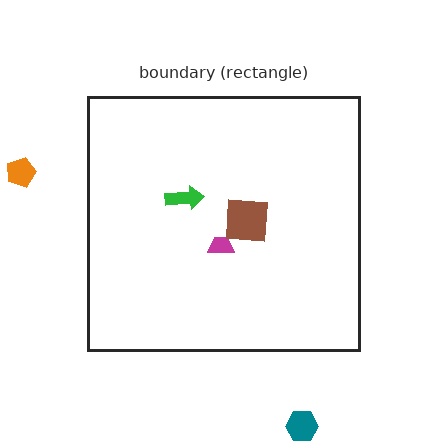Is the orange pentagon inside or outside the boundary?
Outside.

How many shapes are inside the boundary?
3 inside, 2 outside.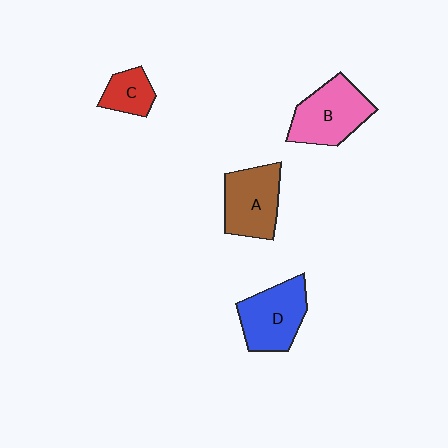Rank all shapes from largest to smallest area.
From largest to smallest: B (pink), D (blue), A (brown), C (red).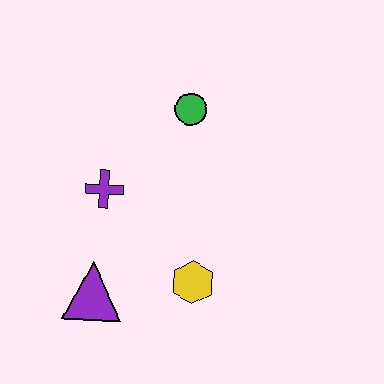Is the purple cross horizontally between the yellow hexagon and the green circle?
No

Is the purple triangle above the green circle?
No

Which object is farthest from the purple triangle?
The green circle is farthest from the purple triangle.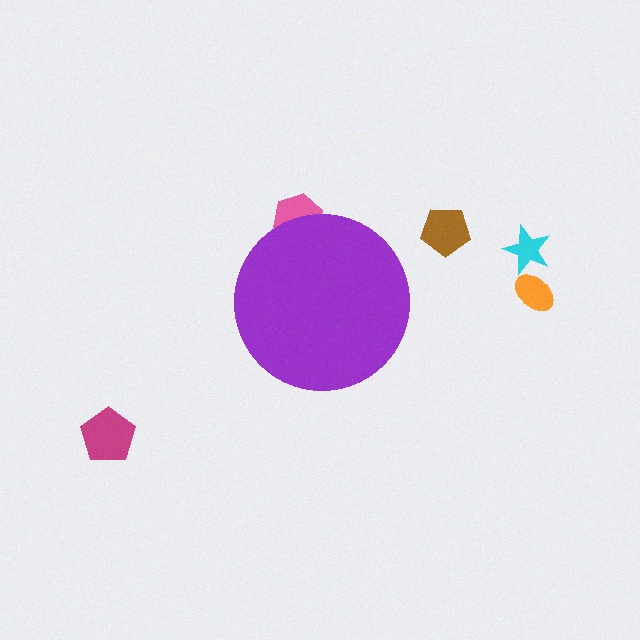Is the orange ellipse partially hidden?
No, the orange ellipse is fully visible.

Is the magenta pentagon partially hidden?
No, the magenta pentagon is fully visible.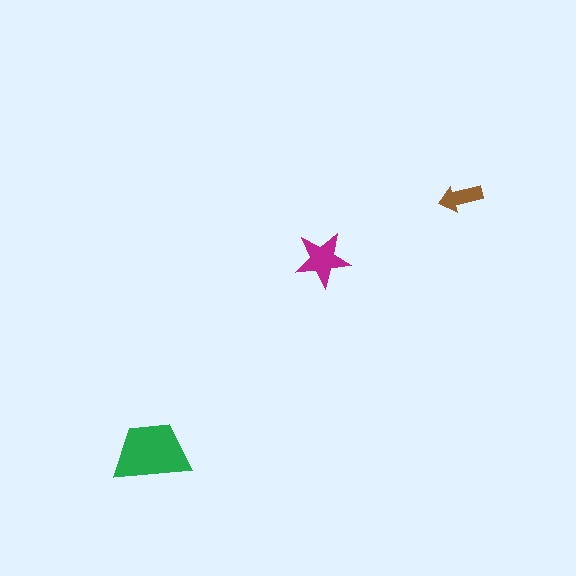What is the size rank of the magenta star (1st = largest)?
2nd.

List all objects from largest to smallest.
The green trapezoid, the magenta star, the brown arrow.